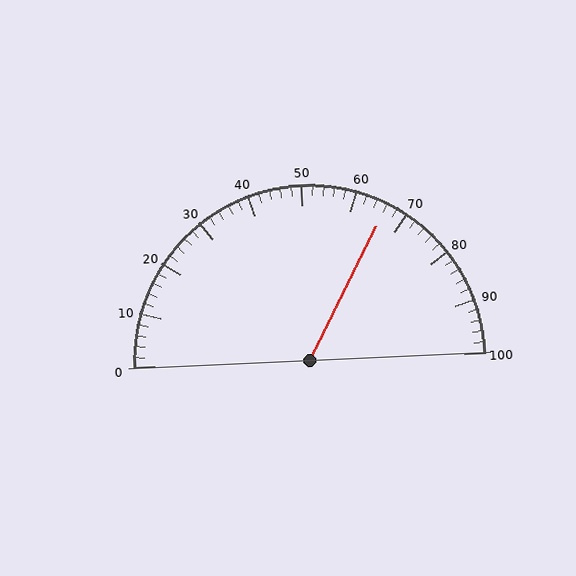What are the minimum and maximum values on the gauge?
The gauge ranges from 0 to 100.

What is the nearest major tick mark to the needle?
The nearest major tick mark is 70.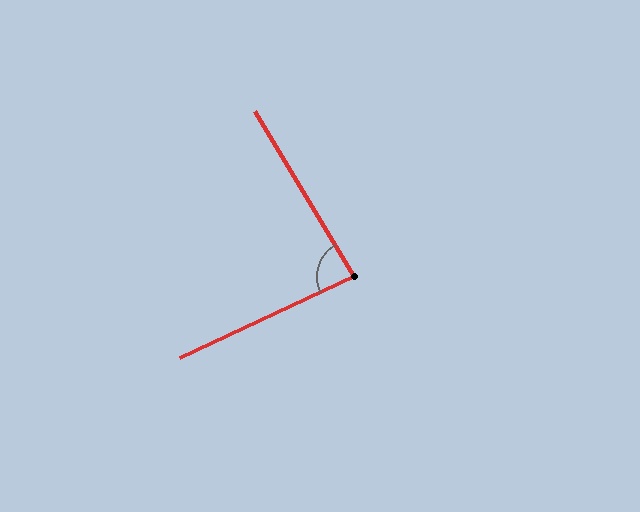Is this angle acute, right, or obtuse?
It is acute.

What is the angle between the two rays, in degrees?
Approximately 84 degrees.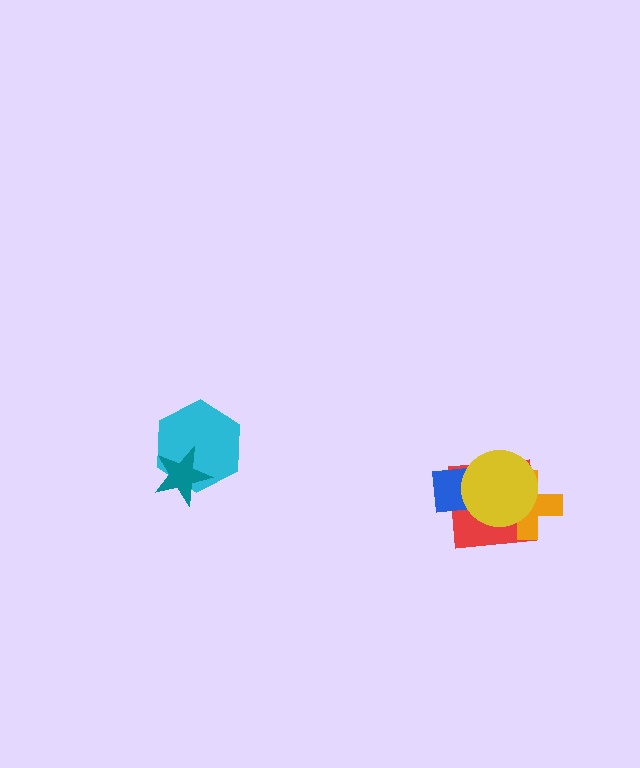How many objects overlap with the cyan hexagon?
1 object overlaps with the cyan hexagon.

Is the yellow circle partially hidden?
No, no other shape covers it.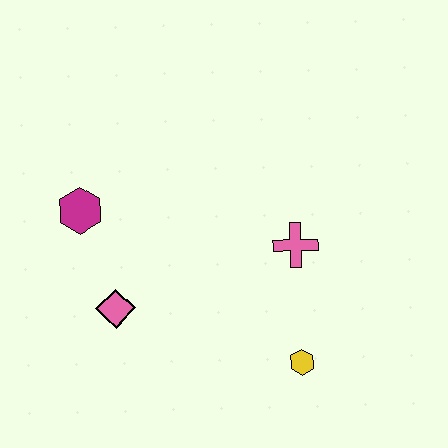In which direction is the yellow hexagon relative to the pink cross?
The yellow hexagon is below the pink cross.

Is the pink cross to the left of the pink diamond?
No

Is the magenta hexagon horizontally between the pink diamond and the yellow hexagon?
No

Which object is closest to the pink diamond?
The magenta hexagon is closest to the pink diamond.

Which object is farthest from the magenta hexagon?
The yellow hexagon is farthest from the magenta hexagon.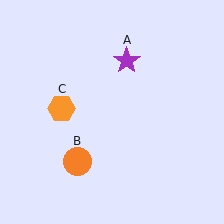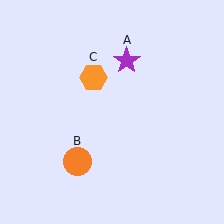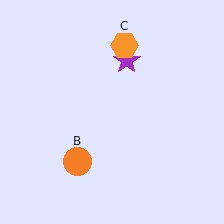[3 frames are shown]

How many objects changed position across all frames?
1 object changed position: orange hexagon (object C).